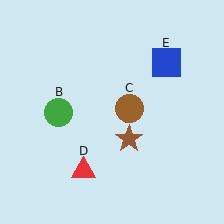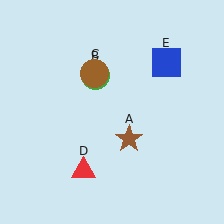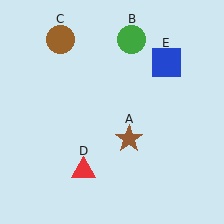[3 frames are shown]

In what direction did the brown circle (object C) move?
The brown circle (object C) moved up and to the left.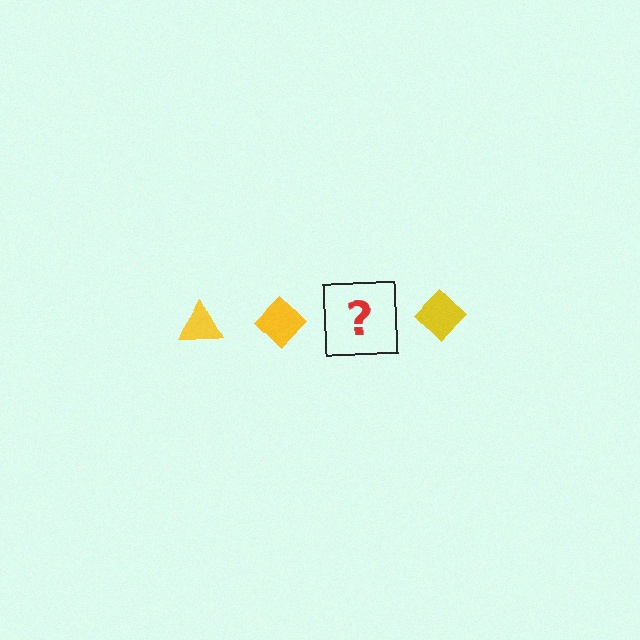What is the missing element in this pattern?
The missing element is a yellow triangle.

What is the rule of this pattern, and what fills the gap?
The rule is that the pattern cycles through triangle, diamond shapes in yellow. The gap should be filled with a yellow triangle.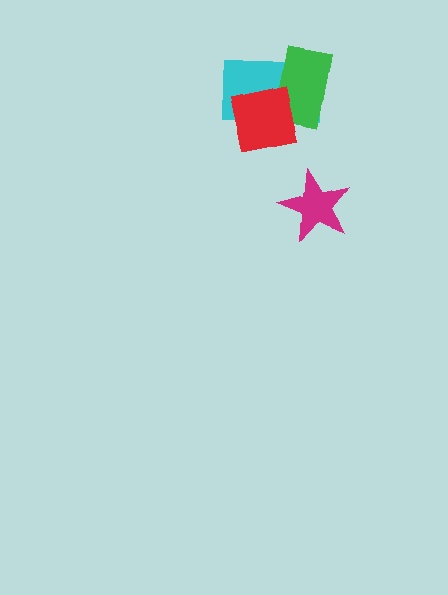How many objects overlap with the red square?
2 objects overlap with the red square.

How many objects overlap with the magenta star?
0 objects overlap with the magenta star.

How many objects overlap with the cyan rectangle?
2 objects overlap with the cyan rectangle.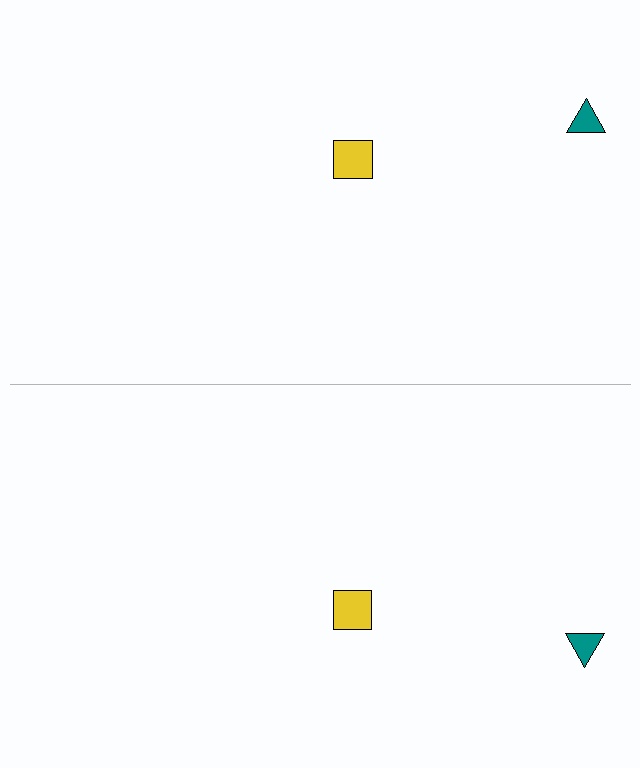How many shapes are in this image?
There are 4 shapes in this image.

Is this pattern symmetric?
Yes, this pattern has bilateral (reflection) symmetry.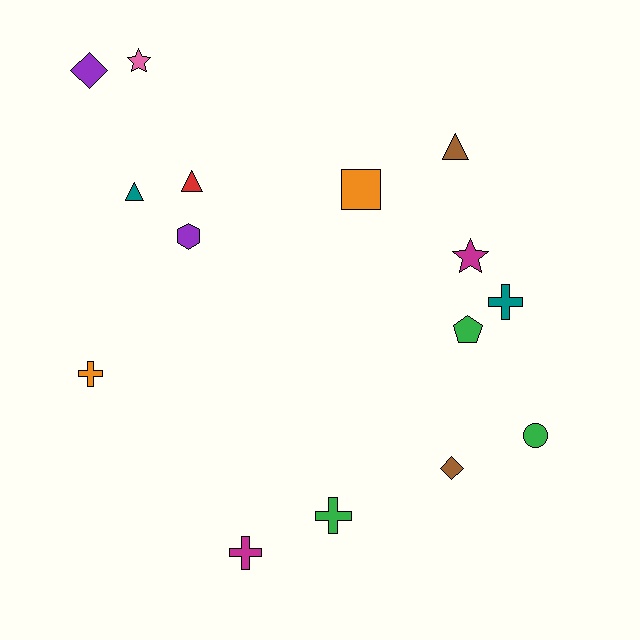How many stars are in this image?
There are 2 stars.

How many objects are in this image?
There are 15 objects.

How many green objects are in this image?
There are 3 green objects.